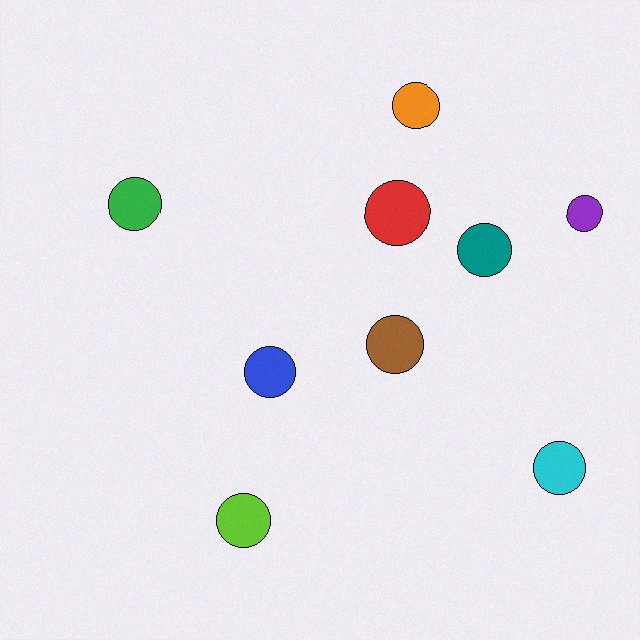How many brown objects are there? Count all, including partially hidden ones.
There is 1 brown object.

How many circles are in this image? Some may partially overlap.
There are 9 circles.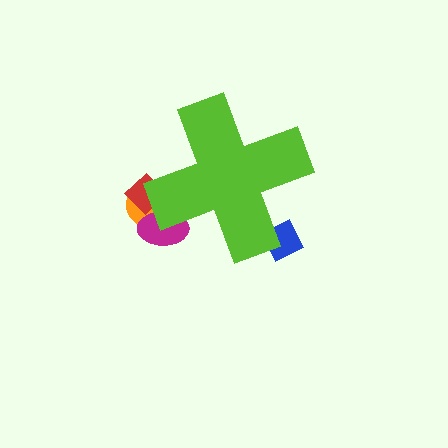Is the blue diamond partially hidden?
Yes, the blue diamond is partially hidden behind the lime cross.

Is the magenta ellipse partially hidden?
Yes, the magenta ellipse is partially hidden behind the lime cross.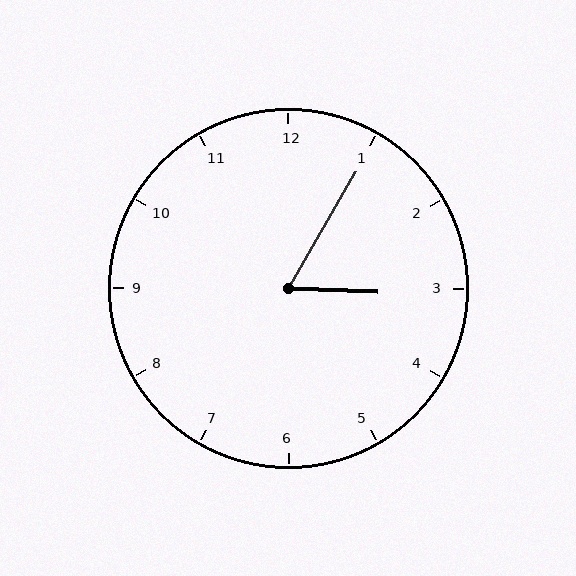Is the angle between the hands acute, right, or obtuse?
It is acute.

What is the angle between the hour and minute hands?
Approximately 62 degrees.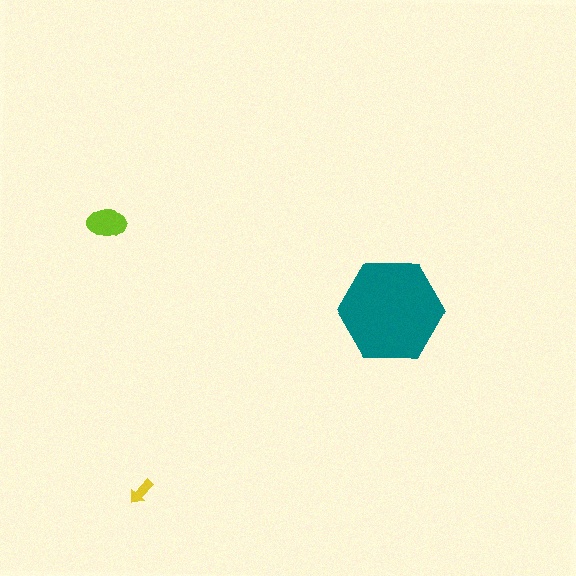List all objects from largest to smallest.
The teal hexagon, the lime ellipse, the yellow arrow.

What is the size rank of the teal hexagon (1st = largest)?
1st.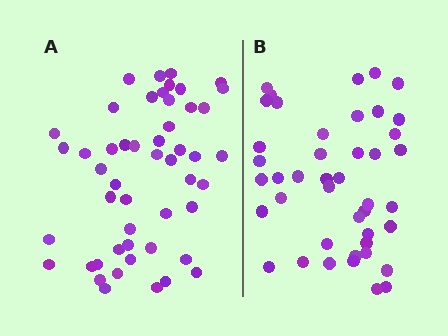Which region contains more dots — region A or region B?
Region A (the left region) has more dots.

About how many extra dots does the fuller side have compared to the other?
Region A has roughly 8 or so more dots than region B.